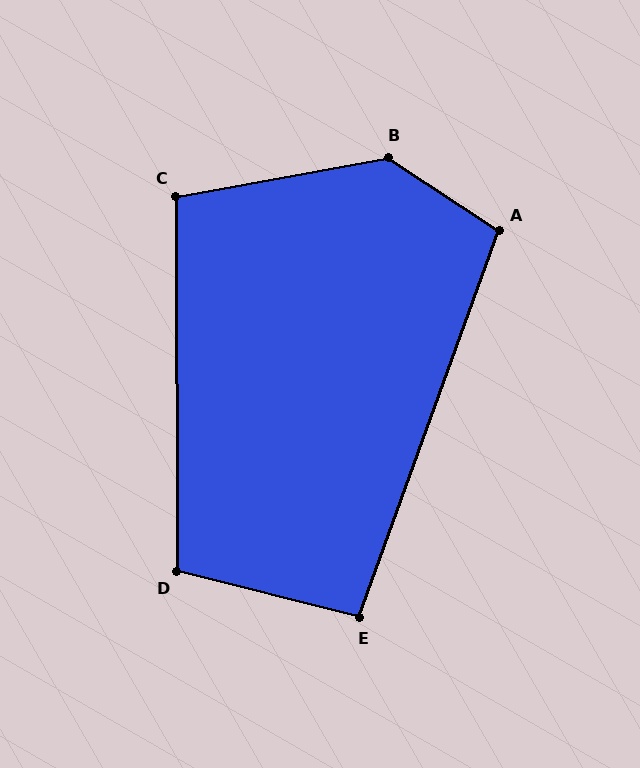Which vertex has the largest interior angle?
B, at approximately 137 degrees.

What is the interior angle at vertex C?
Approximately 100 degrees (obtuse).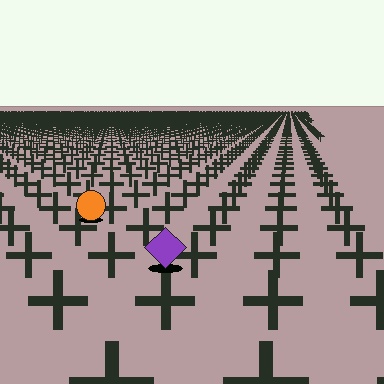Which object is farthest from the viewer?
The orange circle is farthest from the viewer. It appears smaller and the ground texture around it is denser.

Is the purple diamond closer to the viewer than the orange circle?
Yes. The purple diamond is closer — you can tell from the texture gradient: the ground texture is coarser near it.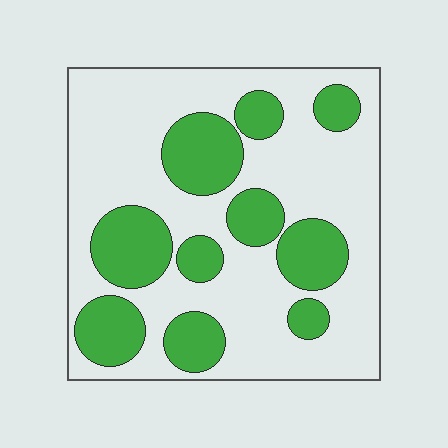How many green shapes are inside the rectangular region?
10.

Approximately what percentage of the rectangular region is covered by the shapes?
Approximately 30%.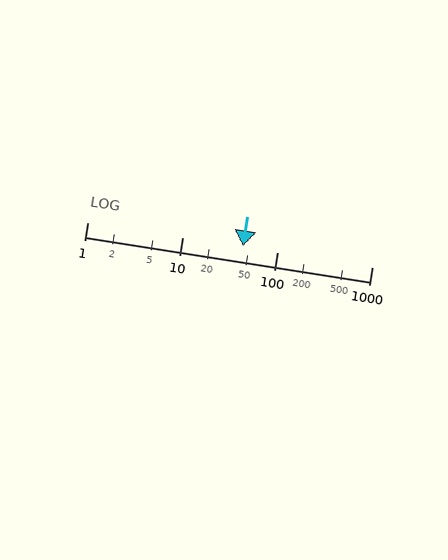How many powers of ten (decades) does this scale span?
The scale spans 3 decades, from 1 to 1000.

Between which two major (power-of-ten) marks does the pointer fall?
The pointer is between 10 and 100.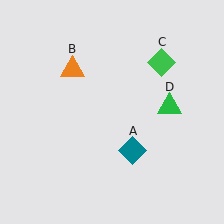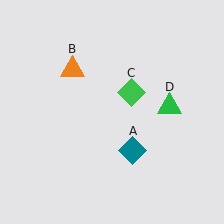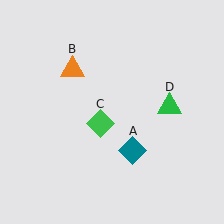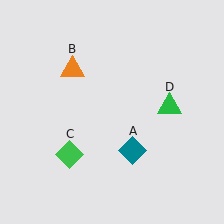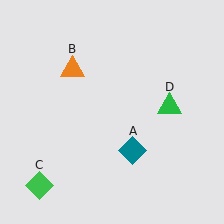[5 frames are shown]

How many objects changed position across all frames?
1 object changed position: green diamond (object C).